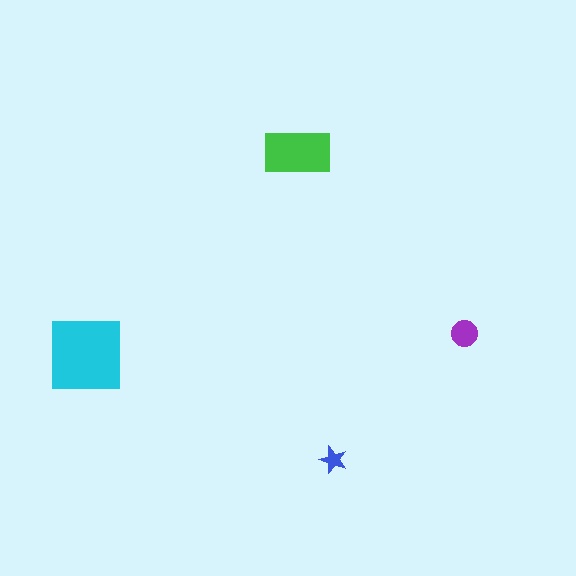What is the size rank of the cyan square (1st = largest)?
1st.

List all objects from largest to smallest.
The cyan square, the green rectangle, the purple circle, the blue star.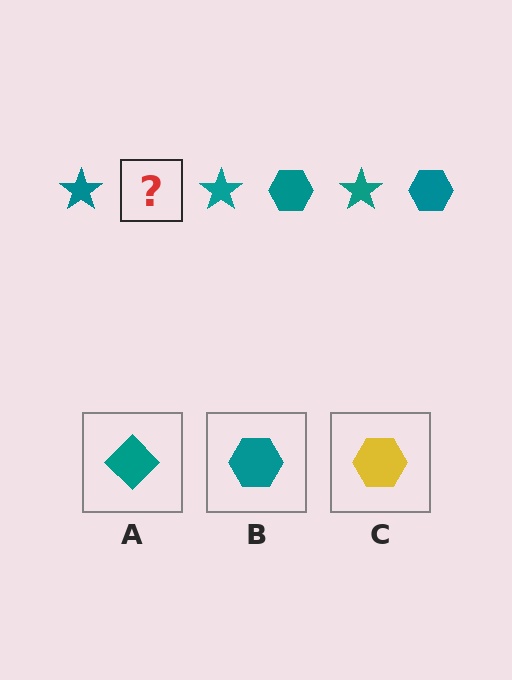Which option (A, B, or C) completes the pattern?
B.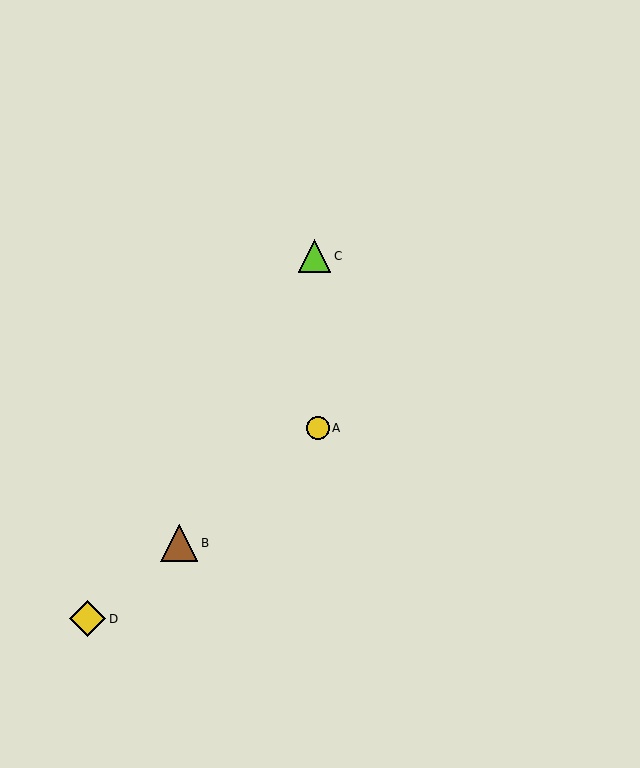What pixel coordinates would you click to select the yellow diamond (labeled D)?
Click at (87, 619) to select the yellow diamond D.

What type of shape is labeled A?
Shape A is a yellow circle.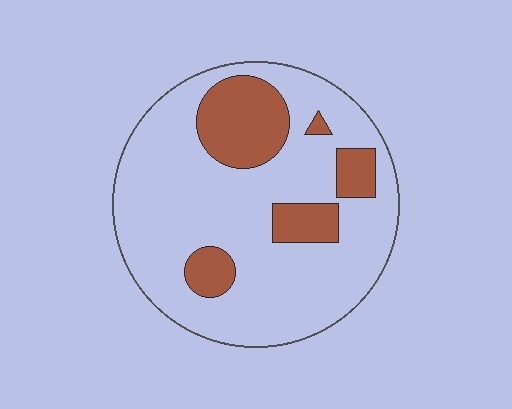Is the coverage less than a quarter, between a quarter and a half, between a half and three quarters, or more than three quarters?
Less than a quarter.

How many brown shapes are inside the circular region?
5.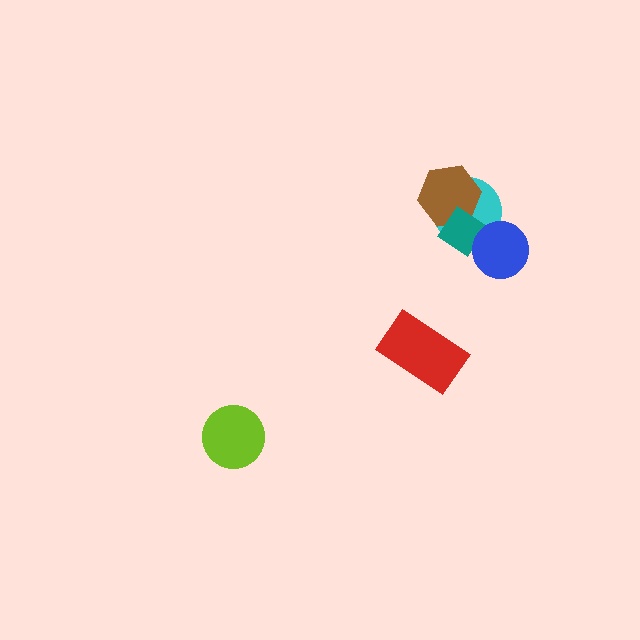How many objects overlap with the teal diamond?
3 objects overlap with the teal diamond.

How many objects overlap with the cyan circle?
3 objects overlap with the cyan circle.